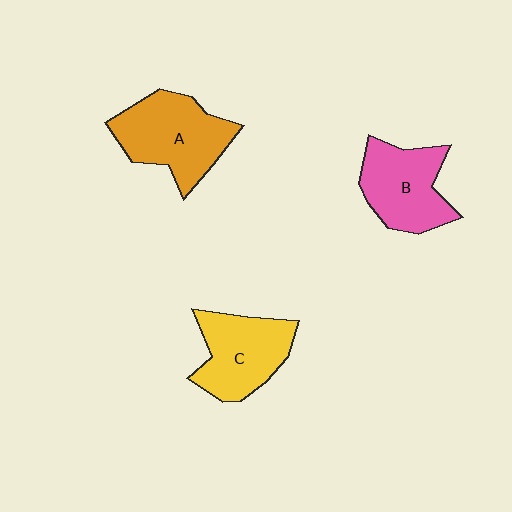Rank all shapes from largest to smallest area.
From largest to smallest: A (orange), C (yellow), B (pink).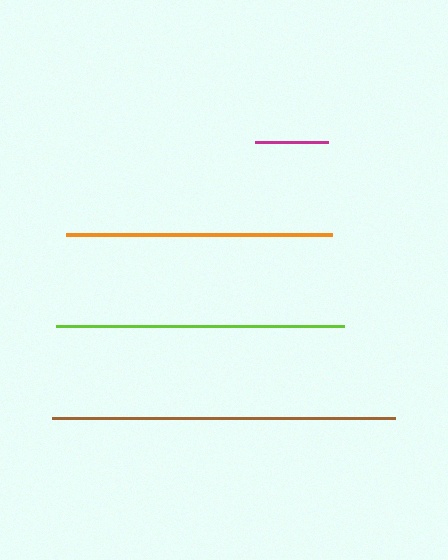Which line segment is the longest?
The brown line is the longest at approximately 342 pixels.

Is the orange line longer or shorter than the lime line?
The lime line is longer than the orange line.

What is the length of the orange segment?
The orange segment is approximately 266 pixels long.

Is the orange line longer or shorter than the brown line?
The brown line is longer than the orange line.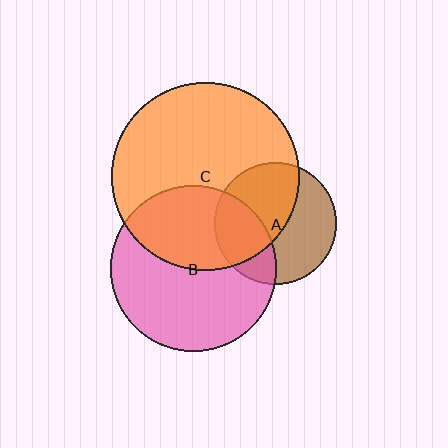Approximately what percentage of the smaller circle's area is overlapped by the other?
Approximately 40%.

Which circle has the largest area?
Circle C (orange).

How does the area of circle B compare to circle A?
Approximately 1.8 times.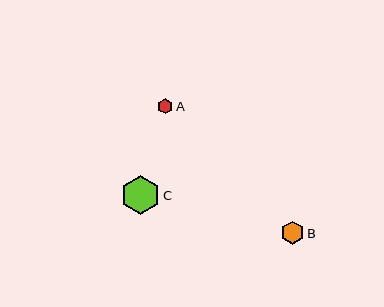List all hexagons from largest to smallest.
From largest to smallest: C, B, A.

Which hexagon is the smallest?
Hexagon A is the smallest with a size of approximately 15 pixels.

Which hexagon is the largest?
Hexagon C is the largest with a size of approximately 39 pixels.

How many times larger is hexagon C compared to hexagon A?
Hexagon C is approximately 2.6 times the size of hexagon A.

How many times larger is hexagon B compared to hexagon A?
Hexagon B is approximately 1.5 times the size of hexagon A.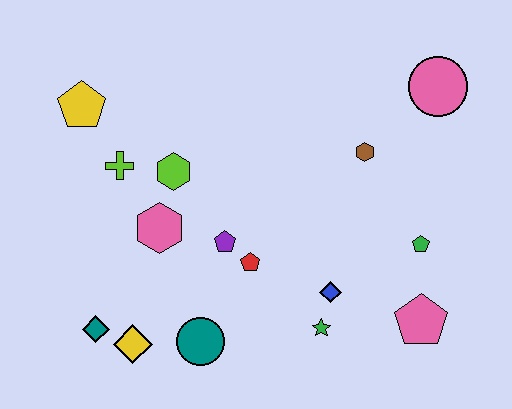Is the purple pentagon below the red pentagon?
No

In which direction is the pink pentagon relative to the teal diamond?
The pink pentagon is to the right of the teal diamond.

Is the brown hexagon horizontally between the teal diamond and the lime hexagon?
No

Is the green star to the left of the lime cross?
No